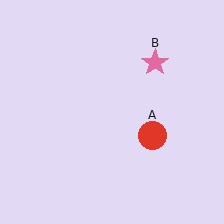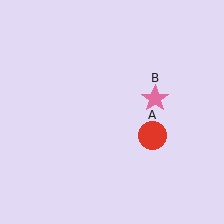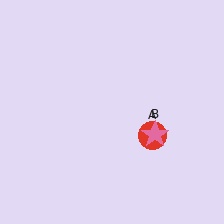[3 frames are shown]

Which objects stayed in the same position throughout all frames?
Red circle (object A) remained stationary.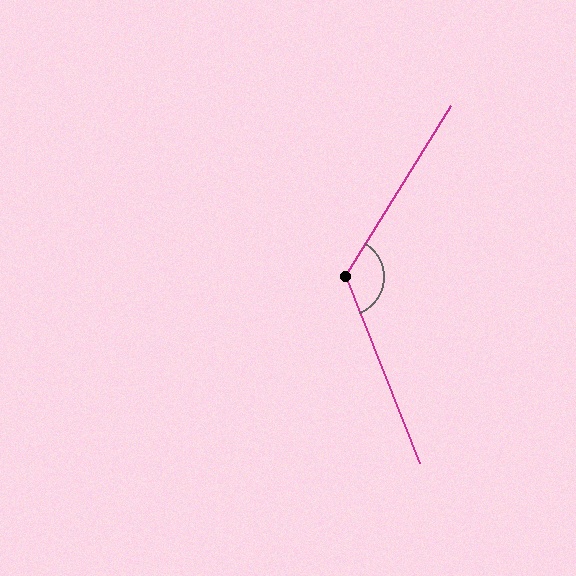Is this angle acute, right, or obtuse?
It is obtuse.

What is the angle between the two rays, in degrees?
Approximately 126 degrees.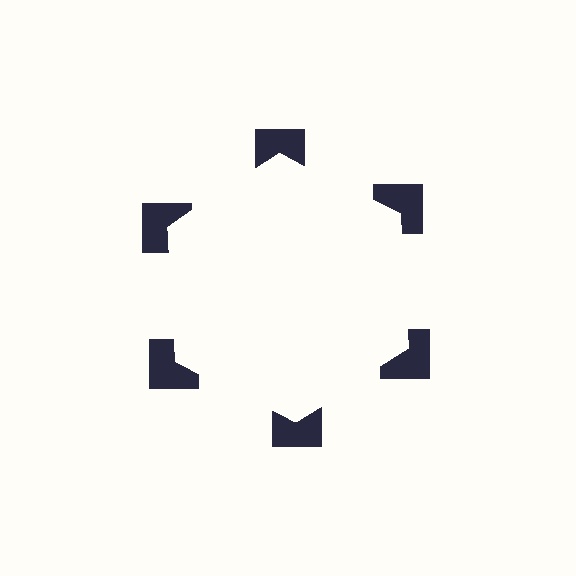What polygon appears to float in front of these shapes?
An illusory hexagon — its edges are inferred from the aligned wedge cuts in the notched squares, not physically drawn.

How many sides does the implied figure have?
6 sides.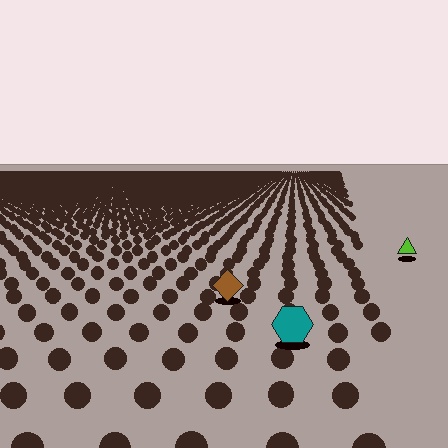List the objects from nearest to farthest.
From nearest to farthest: the teal hexagon, the brown diamond, the lime triangle.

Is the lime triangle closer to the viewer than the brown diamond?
No. The brown diamond is closer — you can tell from the texture gradient: the ground texture is coarser near it.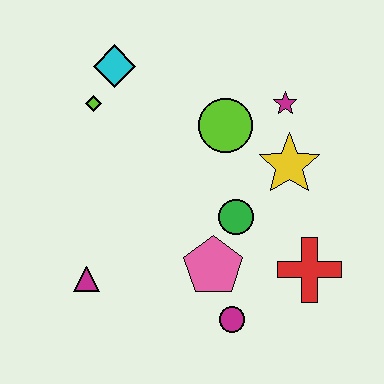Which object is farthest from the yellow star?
The magenta triangle is farthest from the yellow star.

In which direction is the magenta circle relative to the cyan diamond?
The magenta circle is below the cyan diamond.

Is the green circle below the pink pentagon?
No